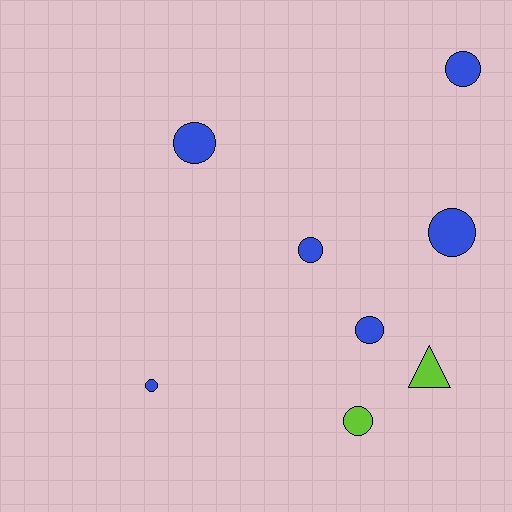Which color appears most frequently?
Blue, with 6 objects.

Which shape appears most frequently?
Circle, with 7 objects.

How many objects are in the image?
There are 8 objects.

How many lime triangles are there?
There is 1 lime triangle.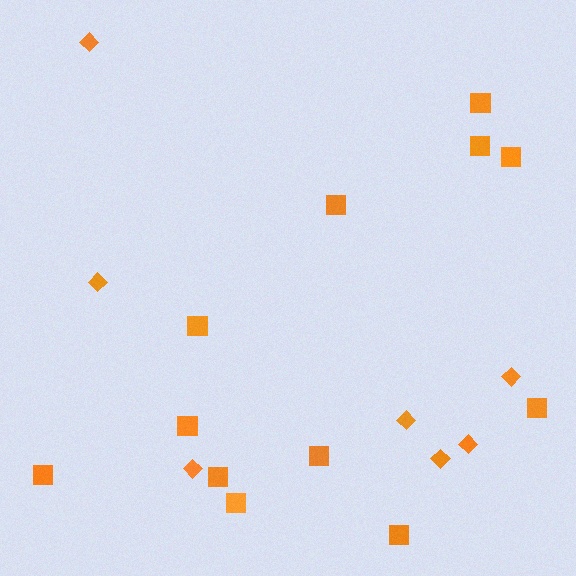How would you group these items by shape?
There are 2 groups: one group of squares (12) and one group of diamonds (7).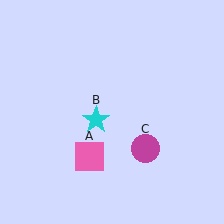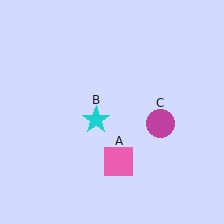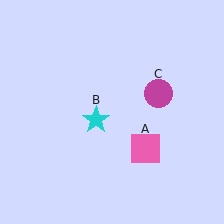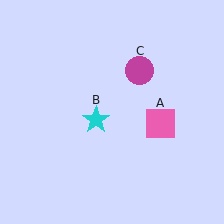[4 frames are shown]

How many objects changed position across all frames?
2 objects changed position: pink square (object A), magenta circle (object C).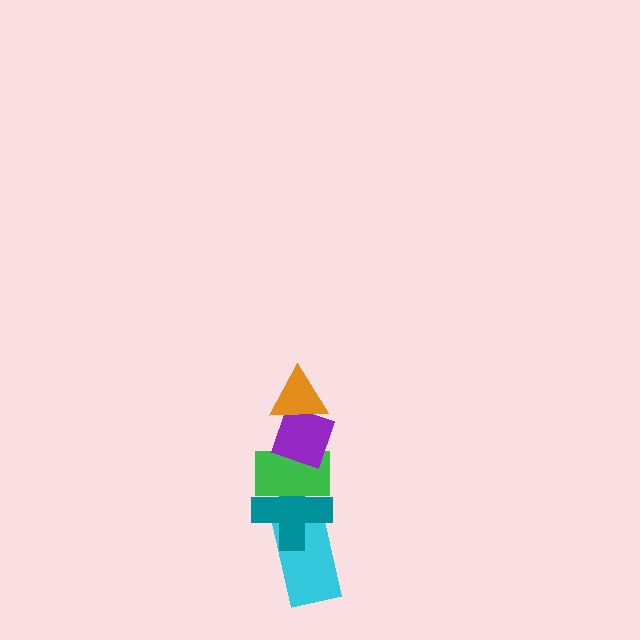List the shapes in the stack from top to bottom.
From top to bottom: the orange triangle, the purple diamond, the green rectangle, the teal cross, the cyan rectangle.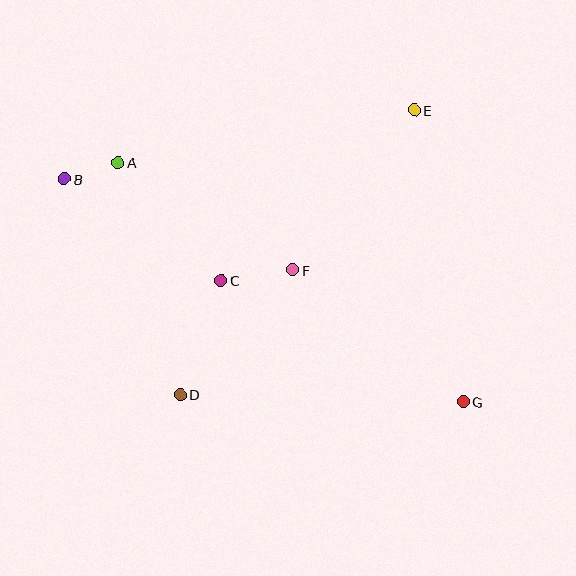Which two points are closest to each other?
Points A and B are closest to each other.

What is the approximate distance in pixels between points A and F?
The distance between A and F is approximately 205 pixels.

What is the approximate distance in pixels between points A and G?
The distance between A and G is approximately 420 pixels.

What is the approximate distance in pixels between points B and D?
The distance between B and D is approximately 245 pixels.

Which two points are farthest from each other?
Points B and G are farthest from each other.